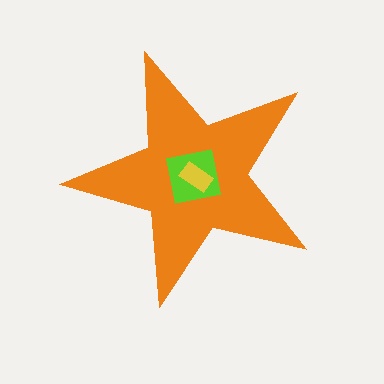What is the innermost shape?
The yellow rectangle.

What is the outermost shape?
The orange star.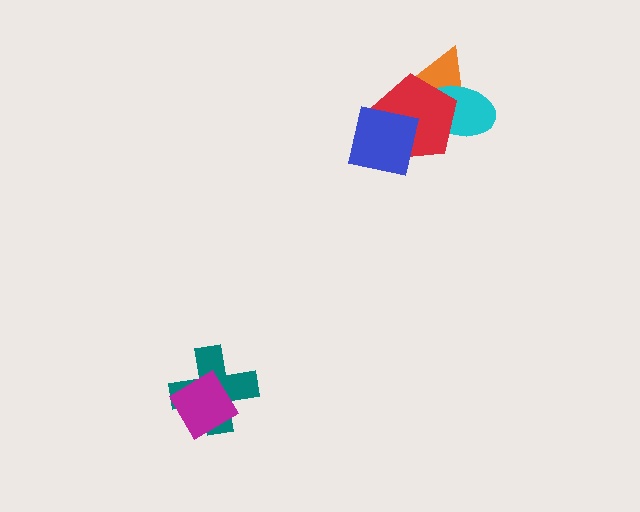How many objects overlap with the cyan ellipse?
2 objects overlap with the cyan ellipse.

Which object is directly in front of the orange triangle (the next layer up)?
The cyan ellipse is directly in front of the orange triangle.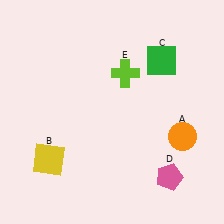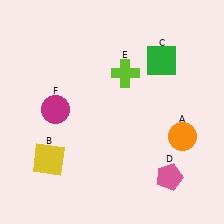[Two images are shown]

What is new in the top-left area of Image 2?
A magenta circle (F) was added in the top-left area of Image 2.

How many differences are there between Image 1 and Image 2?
There is 1 difference between the two images.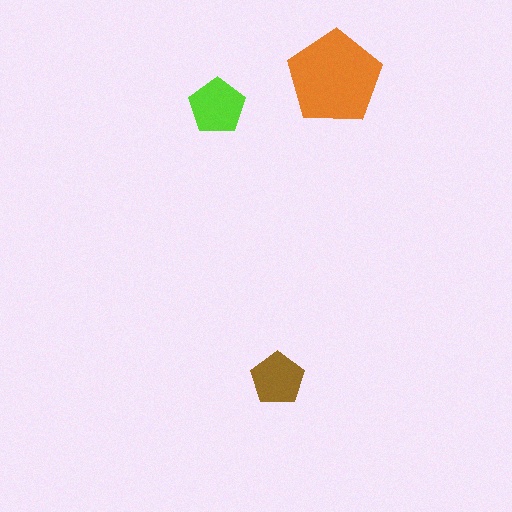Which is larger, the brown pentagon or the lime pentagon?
The lime one.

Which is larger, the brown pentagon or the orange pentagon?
The orange one.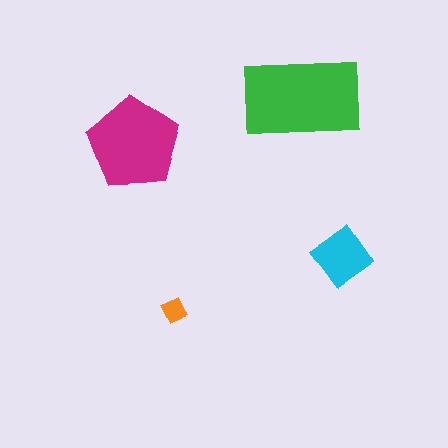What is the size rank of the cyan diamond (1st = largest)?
3rd.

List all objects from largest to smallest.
The green rectangle, the magenta pentagon, the cyan diamond, the orange diamond.